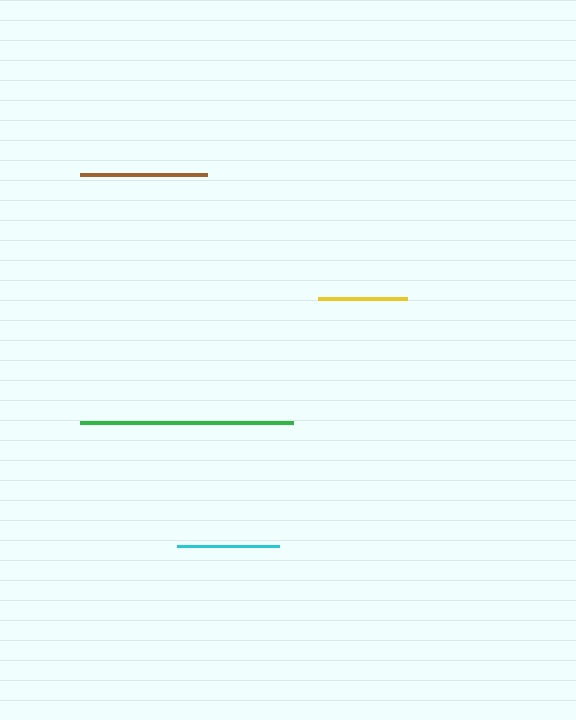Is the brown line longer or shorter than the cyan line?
The brown line is longer than the cyan line.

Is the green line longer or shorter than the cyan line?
The green line is longer than the cyan line.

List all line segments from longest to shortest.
From longest to shortest: green, brown, cyan, yellow.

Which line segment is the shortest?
The yellow line is the shortest at approximately 89 pixels.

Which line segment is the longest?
The green line is the longest at approximately 214 pixels.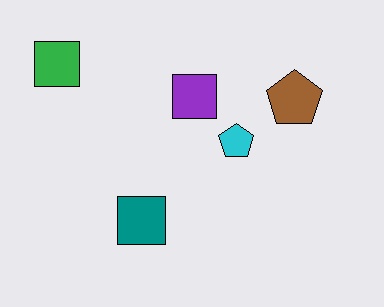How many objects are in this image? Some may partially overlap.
There are 5 objects.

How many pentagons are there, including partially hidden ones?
There are 2 pentagons.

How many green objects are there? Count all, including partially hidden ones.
There is 1 green object.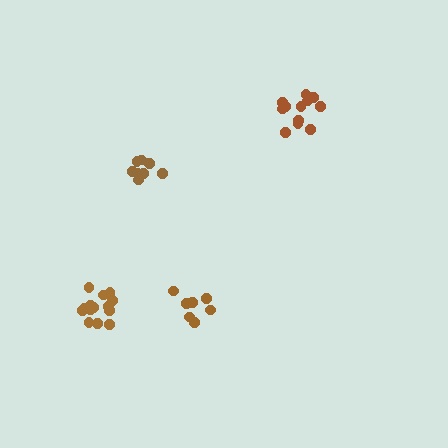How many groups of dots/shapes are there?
There are 4 groups.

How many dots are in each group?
Group 1: 8 dots, Group 2: 8 dots, Group 3: 12 dots, Group 4: 14 dots (42 total).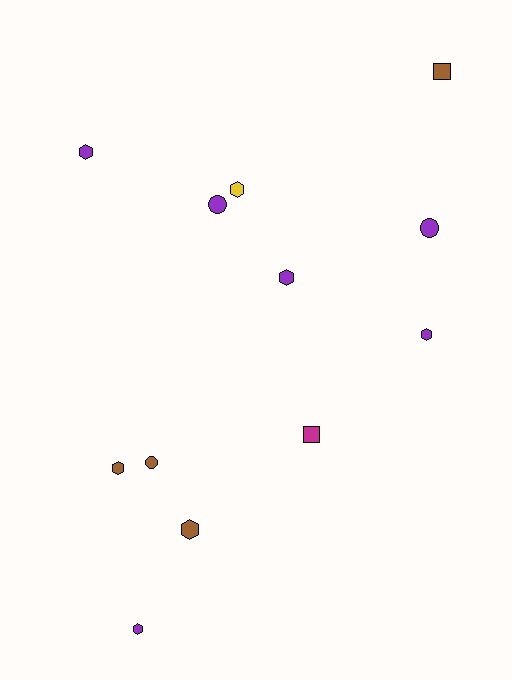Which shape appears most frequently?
Hexagon, with 7 objects.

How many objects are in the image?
There are 12 objects.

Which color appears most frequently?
Purple, with 6 objects.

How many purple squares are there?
There are no purple squares.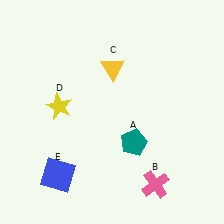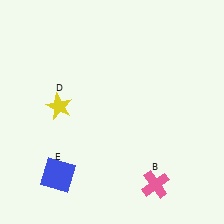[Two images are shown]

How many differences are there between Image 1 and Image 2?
There are 2 differences between the two images.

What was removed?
The yellow triangle (C), the teal pentagon (A) were removed in Image 2.